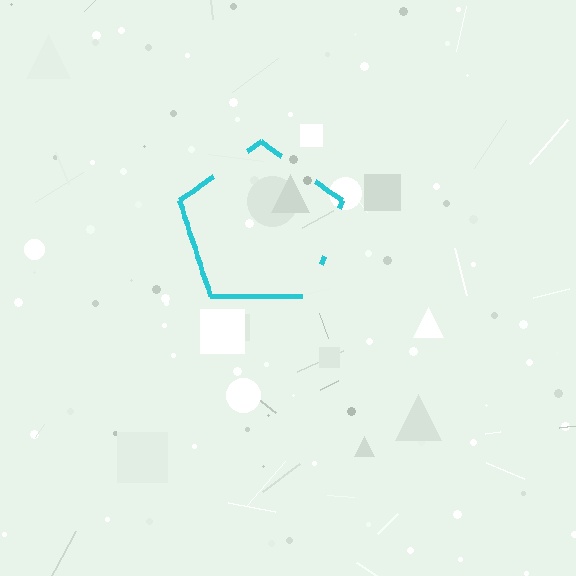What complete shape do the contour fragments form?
The contour fragments form a pentagon.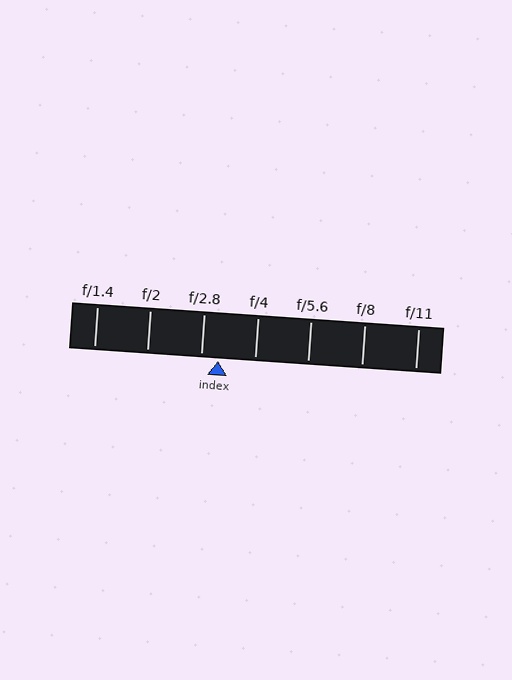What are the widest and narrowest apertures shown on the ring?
The widest aperture shown is f/1.4 and the narrowest is f/11.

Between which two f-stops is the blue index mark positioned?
The index mark is between f/2.8 and f/4.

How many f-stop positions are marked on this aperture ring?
There are 7 f-stop positions marked.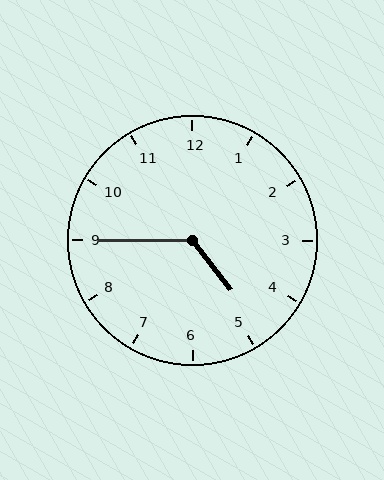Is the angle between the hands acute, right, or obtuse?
It is obtuse.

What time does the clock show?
4:45.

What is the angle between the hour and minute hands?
Approximately 128 degrees.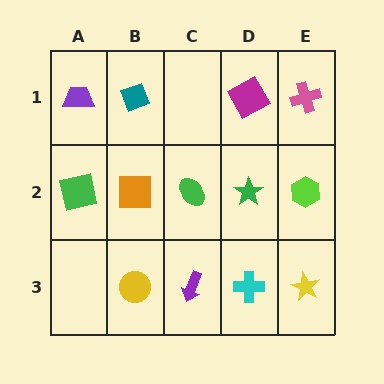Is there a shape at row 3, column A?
No, that cell is empty.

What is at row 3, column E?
A yellow star.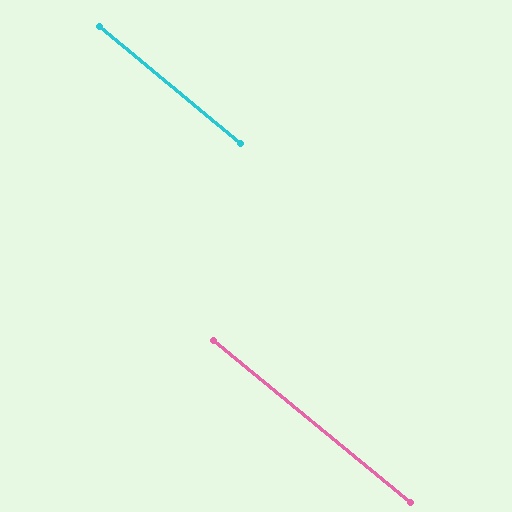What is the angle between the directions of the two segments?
Approximately 0 degrees.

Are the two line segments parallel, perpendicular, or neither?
Parallel — their directions differ by only 0.0°.